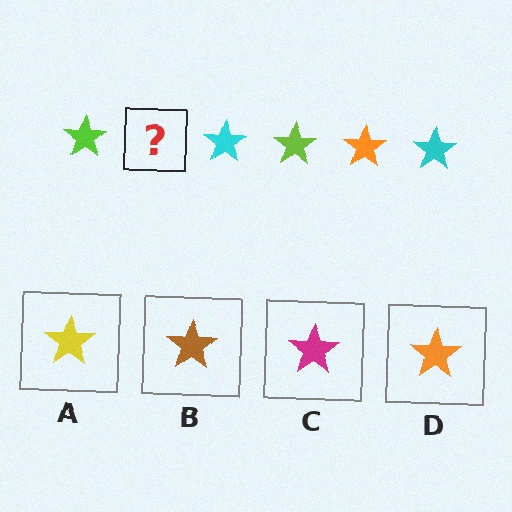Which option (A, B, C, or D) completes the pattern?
D.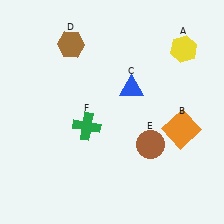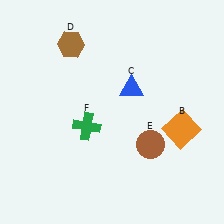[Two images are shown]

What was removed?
The yellow hexagon (A) was removed in Image 2.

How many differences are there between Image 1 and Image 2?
There is 1 difference between the two images.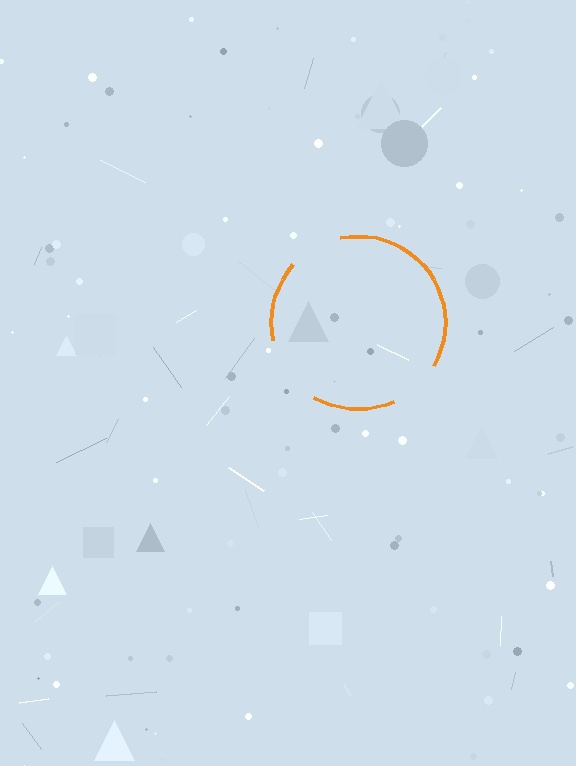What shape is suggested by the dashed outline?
The dashed outline suggests a circle.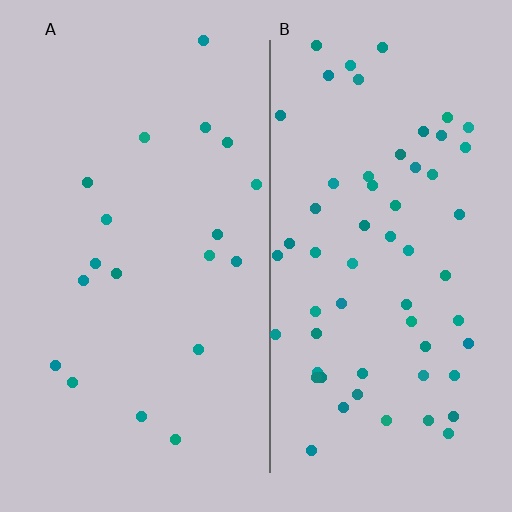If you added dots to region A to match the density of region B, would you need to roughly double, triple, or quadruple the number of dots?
Approximately triple.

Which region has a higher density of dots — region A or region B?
B (the right).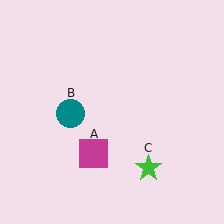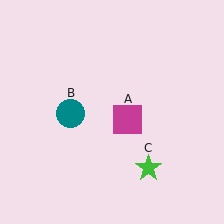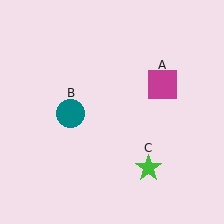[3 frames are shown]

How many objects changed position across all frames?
1 object changed position: magenta square (object A).